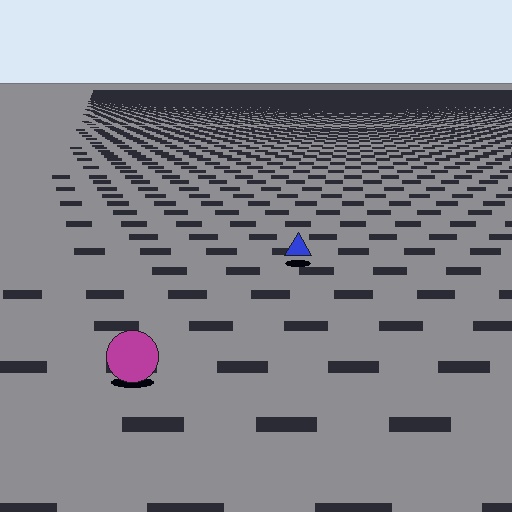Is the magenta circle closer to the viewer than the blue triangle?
Yes. The magenta circle is closer — you can tell from the texture gradient: the ground texture is coarser near it.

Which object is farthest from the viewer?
The blue triangle is farthest from the viewer. It appears smaller and the ground texture around it is denser.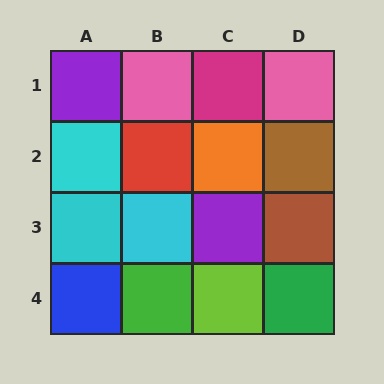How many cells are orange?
1 cell is orange.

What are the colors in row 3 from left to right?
Cyan, cyan, purple, brown.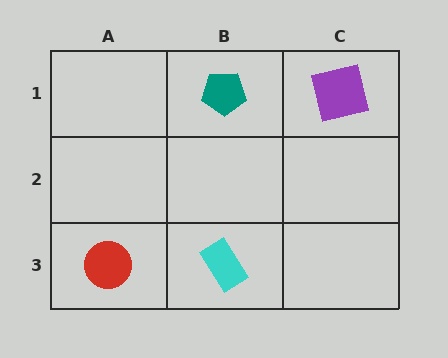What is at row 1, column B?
A teal pentagon.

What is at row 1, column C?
A purple square.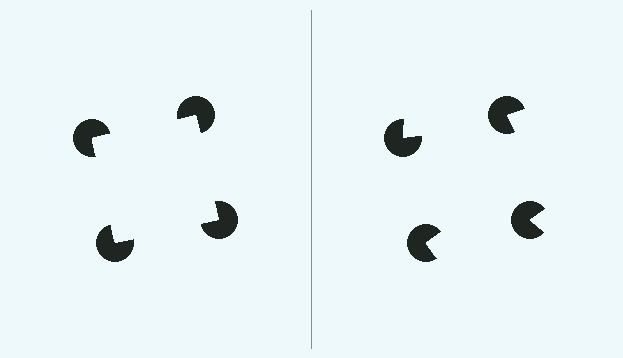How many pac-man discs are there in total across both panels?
8 — 4 on each side.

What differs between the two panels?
The pac-man discs are positioned identically on both sides; only the wedge orientations differ. On the left they align to a square; on the right they are misaligned.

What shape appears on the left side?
An illusory square.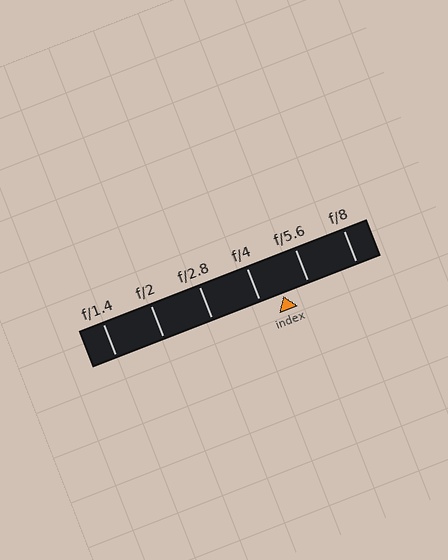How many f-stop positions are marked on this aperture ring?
There are 6 f-stop positions marked.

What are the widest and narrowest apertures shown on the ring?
The widest aperture shown is f/1.4 and the narrowest is f/8.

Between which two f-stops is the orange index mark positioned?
The index mark is between f/4 and f/5.6.